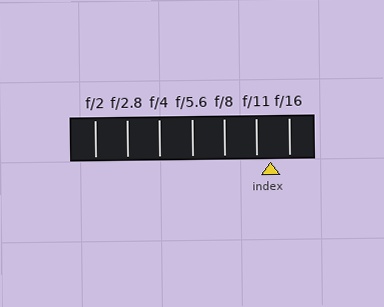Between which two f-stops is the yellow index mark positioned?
The index mark is between f/11 and f/16.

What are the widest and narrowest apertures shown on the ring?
The widest aperture shown is f/2 and the narrowest is f/16.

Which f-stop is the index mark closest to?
The index mark is closest to f/11.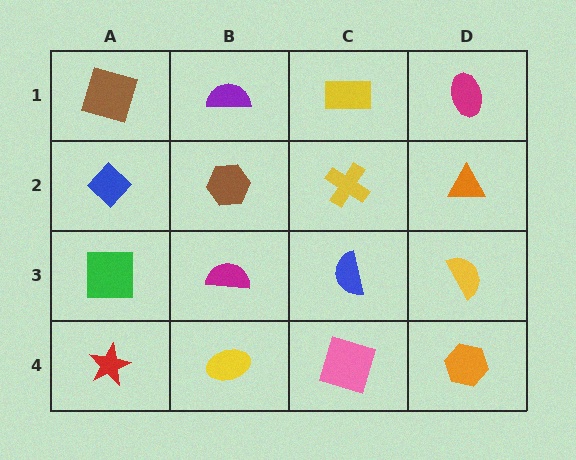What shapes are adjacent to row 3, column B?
A brown hexagon (row 2, column B), a yellow ellipse (row 4, column B), a green square (row 3, column A), a blue semicircle (row 3, column C).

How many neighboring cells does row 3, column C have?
4.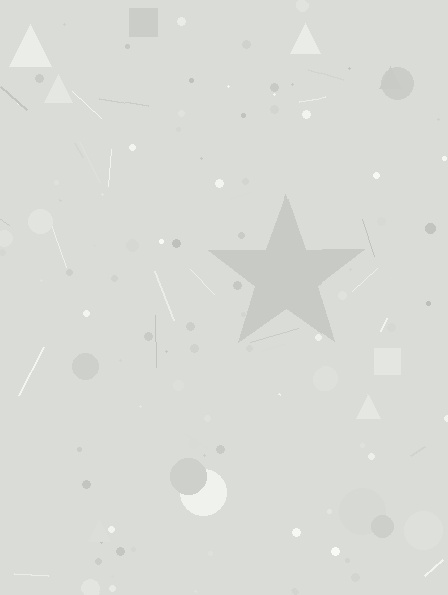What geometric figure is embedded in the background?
A star is embedded in the background.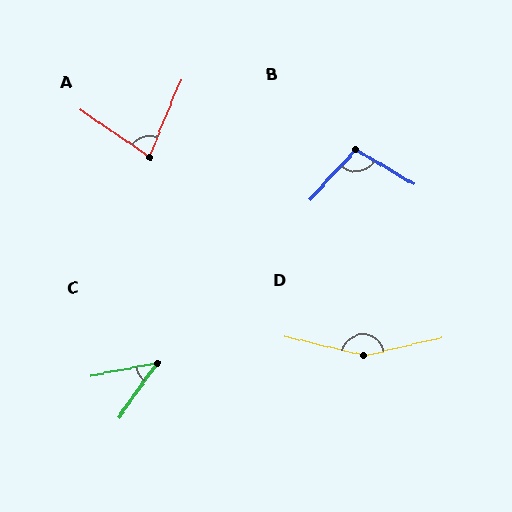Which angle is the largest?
D, at approximately 154 degrees.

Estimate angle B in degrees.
Approximately 102 degrees.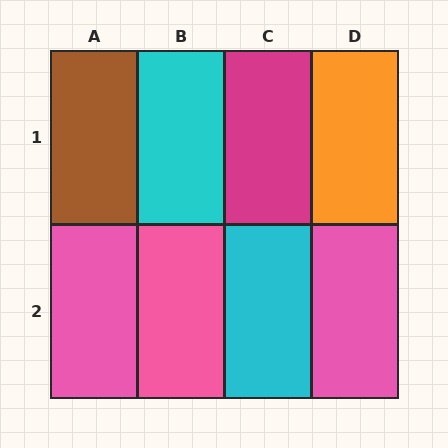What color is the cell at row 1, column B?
Cyan.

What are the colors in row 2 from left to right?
Pink, pink, cyan, pink.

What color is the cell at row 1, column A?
Brown.